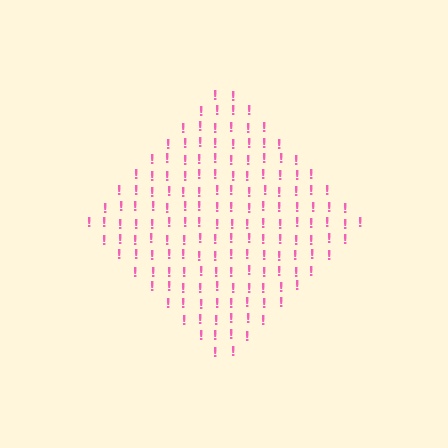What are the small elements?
The small elements are exclamation marks.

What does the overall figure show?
The overall figure shows a diamond.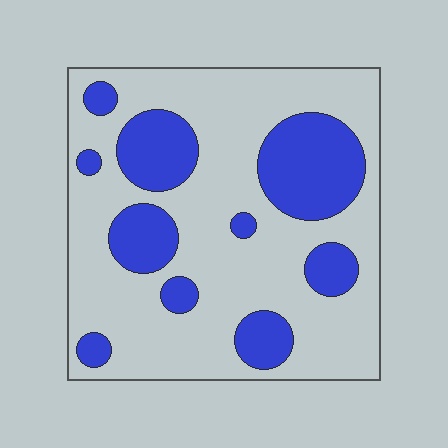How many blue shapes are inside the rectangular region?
10.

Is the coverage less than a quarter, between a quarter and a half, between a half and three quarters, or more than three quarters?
Between a quarter and a half.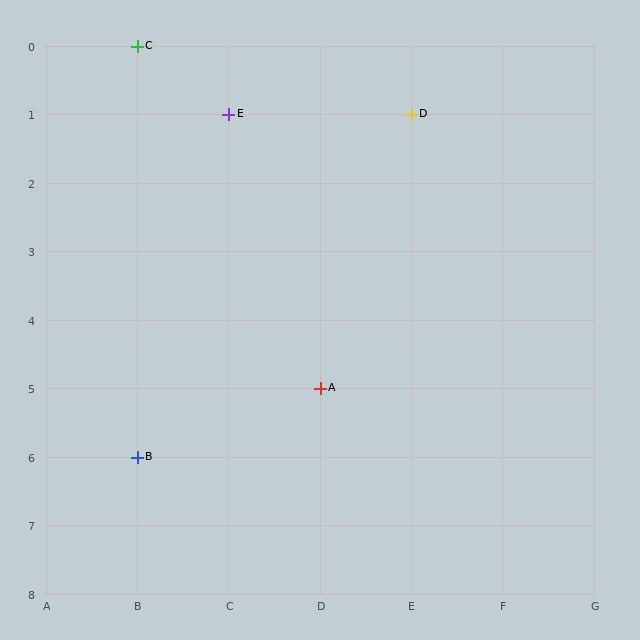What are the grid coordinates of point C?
Point C is at grid coordinates (B, 0).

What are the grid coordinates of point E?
Point E is at grid coordinates (C, 1).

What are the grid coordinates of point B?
Point B is at grid coordinates (B, 6).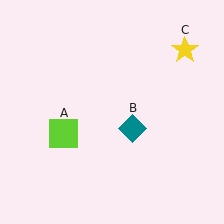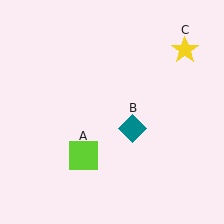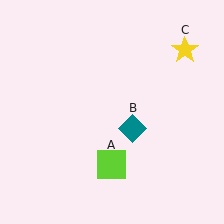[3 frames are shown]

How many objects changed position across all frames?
1 object changed position: lime square (object A).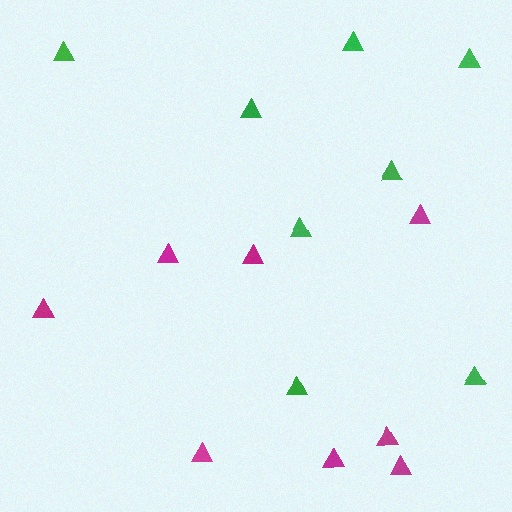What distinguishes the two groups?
There are 2 groups: one group of magenta triangles (8) and one group of green triangles (8).